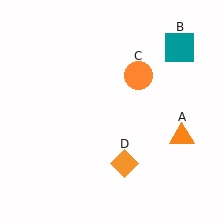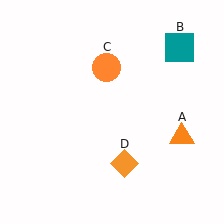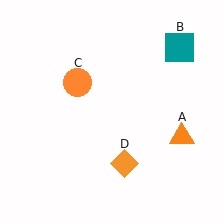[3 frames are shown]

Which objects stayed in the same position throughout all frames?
Orange triangle (object A) and teal square (object B) and orange diamond (object D) remained stationary.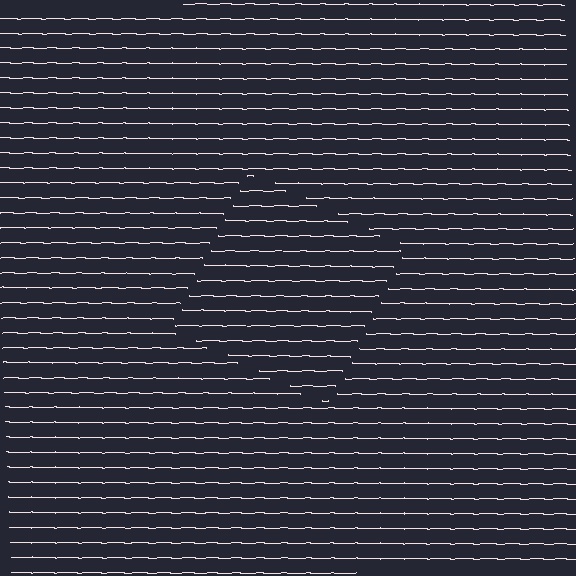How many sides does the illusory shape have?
4 sides — the line-ends trace a square.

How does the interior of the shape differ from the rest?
The interior of the shape contains the same grating, shifted by half a period — the contour is defined by the phase discontinuity where line-ends from the inner and outer gratings abut.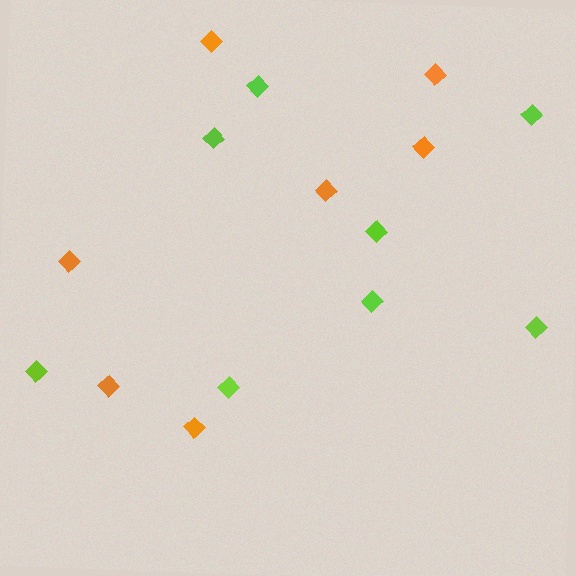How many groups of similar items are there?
There are 2 groups: one group of lime diamonds (8) and one group of orange diamonds (7).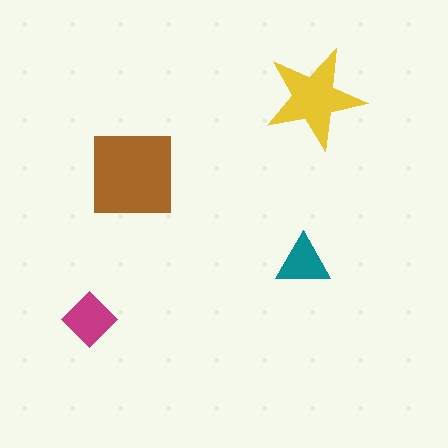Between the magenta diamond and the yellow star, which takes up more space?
The yellow star.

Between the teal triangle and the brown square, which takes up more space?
The brown square.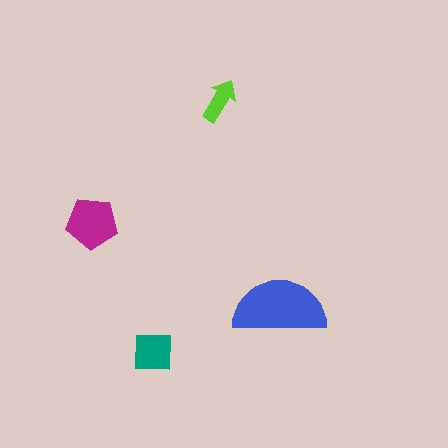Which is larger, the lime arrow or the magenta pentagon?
The magenta pentagon.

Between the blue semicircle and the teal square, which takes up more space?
The blue semicircle.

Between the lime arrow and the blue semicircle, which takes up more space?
The blue semicircle.